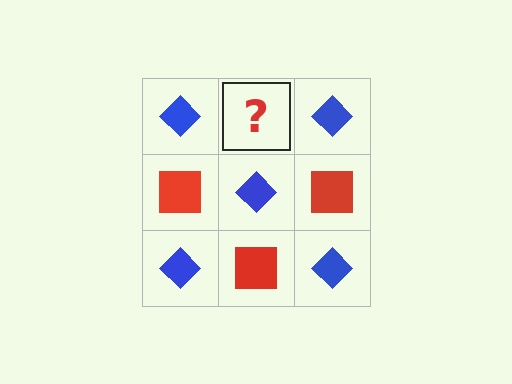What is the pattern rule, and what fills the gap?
The rule is that it alternates blue diamond and red square in a checkerboard pattern. The gap should be filled with a red square.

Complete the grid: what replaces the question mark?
The question mark should be replaced with a red square.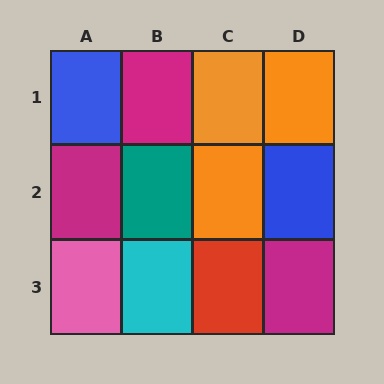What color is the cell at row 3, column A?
Pink.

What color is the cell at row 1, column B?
Magenta.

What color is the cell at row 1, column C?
Orange.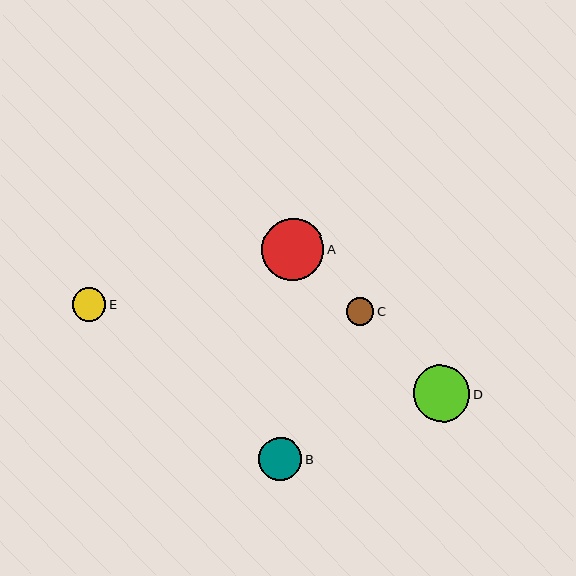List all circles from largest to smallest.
From largest to smallest: A, D, B, E, C.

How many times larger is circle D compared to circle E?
Circle D is approximately 1.7 times the size of circle E.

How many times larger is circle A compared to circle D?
Circle A is approximately 1.1 times the size of circle D.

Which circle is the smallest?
Circle C is the smallest with a size of approximately 28 pixels.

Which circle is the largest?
Circle A is the largest with a size of approximately 62 pixels.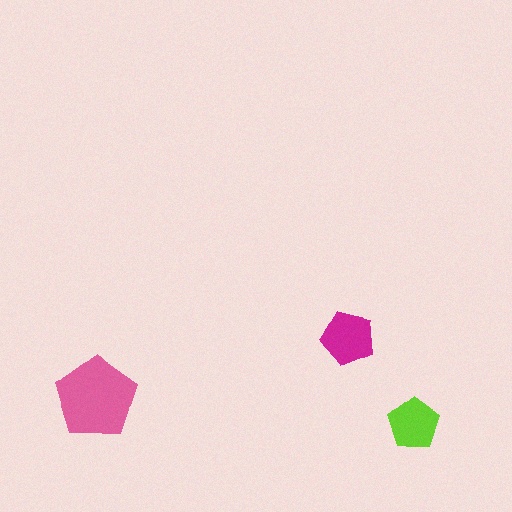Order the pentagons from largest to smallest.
the pink one, the magenta one, the lime one.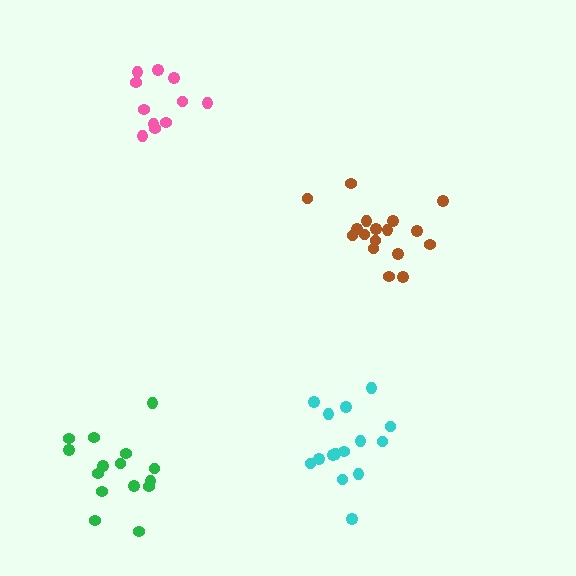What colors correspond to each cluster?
The clusters are colored: cyan, pink, brown, green.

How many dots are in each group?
Group 1: 15 dots, Group 2: 11 dots, Group 3: 17 dots, Group 4: 15 dots (58 total).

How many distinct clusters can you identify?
There are 4 distinct clusters.